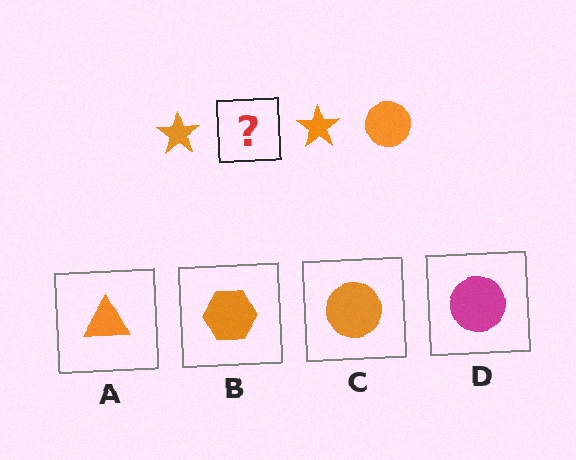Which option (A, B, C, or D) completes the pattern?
C.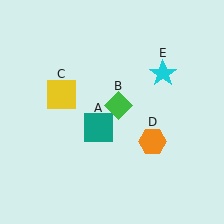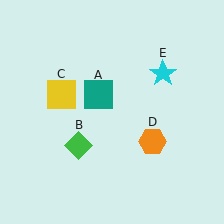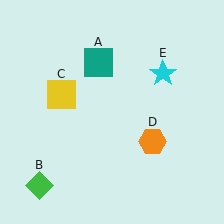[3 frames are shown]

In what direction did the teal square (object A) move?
The teal square (object A) moved up.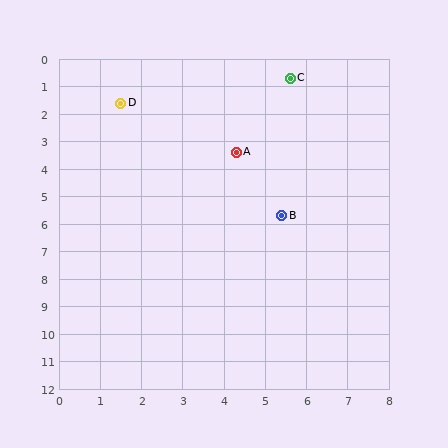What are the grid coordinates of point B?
Point B is at approximately (5.4, 5.7).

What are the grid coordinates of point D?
Point D is at approximately (1.5, 1.6).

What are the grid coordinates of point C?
Point C is at approximately (5.6, 0.7).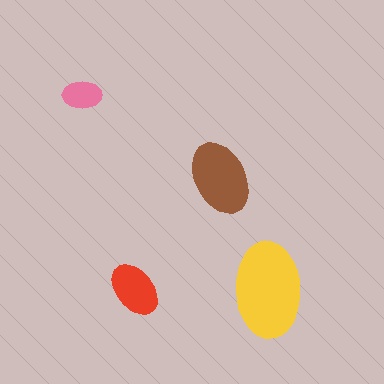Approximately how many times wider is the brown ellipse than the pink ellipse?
About 2 times wider.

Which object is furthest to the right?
The yellow ellipse is rightmost.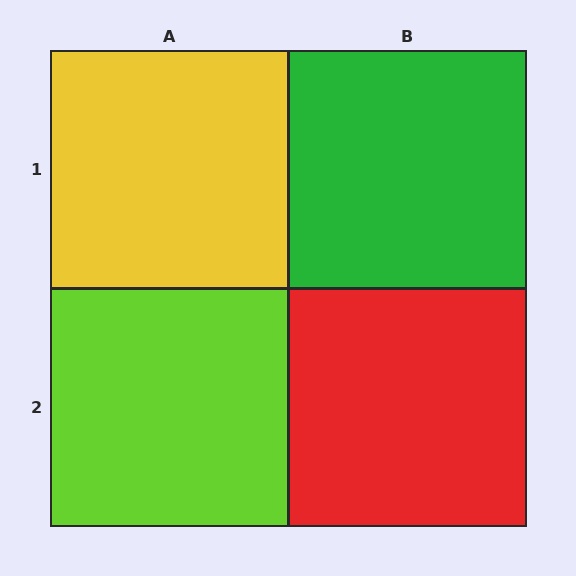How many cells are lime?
1 cell is lime.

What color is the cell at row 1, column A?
Yellow.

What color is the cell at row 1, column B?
Green.